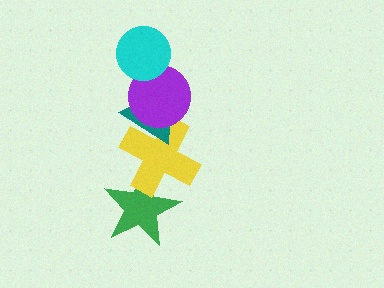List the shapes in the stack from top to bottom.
From top to bottom: the cyan circle, the purple circle, the teal triangle, the yellow cross, the green star.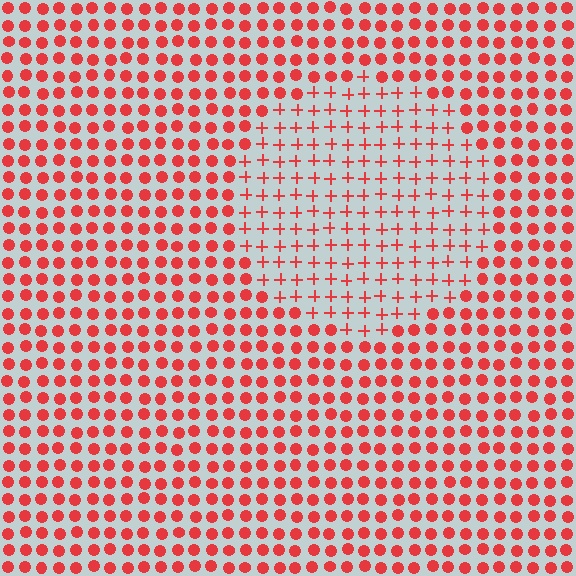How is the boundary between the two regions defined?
The boundary is defined by a change in element shape: plus signs inside vs. circles outside. All elements share the same color and spacing.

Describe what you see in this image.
The image is filled with small red elements arranged in a uniform grid. A circle-shaped region contains plus signs, while the surrounding area contains circles. The boundary is defined purely by the change in element shape.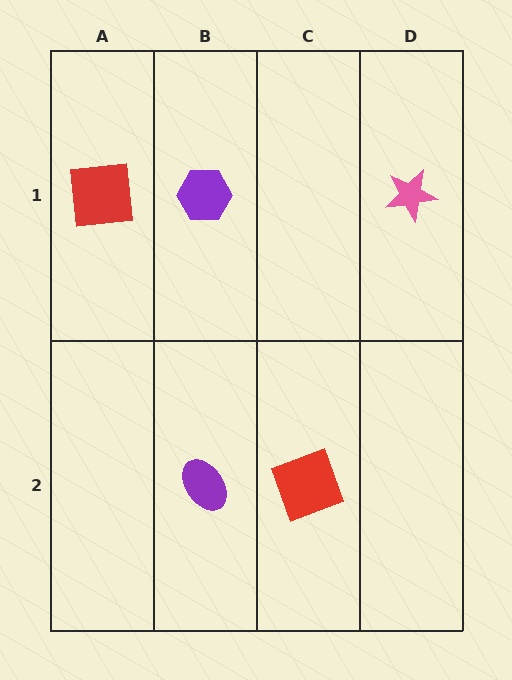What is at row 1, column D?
A pink star.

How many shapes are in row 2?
2 shapes.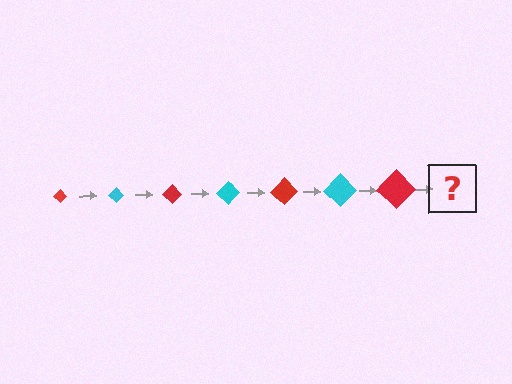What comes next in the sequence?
The next element should be a cyan diamond, larger than the previous one.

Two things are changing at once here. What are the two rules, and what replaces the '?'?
The two rules are that the diamond grows larger each step and the color cycles through red and cyan. The '?' should be a cyan diamond, larger than the previous one.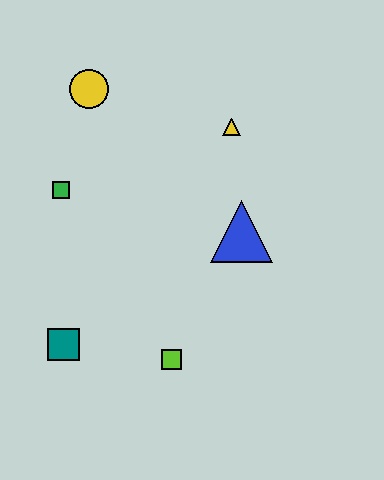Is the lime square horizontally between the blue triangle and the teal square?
Yes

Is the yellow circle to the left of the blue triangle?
Yes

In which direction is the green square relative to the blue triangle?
The green square is to the left of the blue triangle.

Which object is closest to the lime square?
The teal square is closest to the lime square.